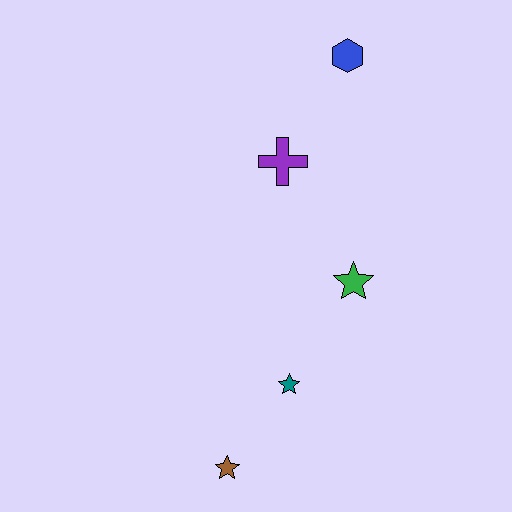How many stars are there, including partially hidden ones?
There are 3 stars.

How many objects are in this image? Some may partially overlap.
There are 5 objects.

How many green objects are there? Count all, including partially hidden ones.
There is 1 green object.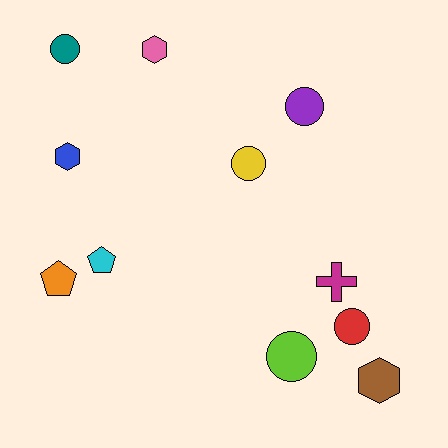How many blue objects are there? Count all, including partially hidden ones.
There is 1 blue object.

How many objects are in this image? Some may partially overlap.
There are 11 objects.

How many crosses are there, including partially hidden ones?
There is 1 cross.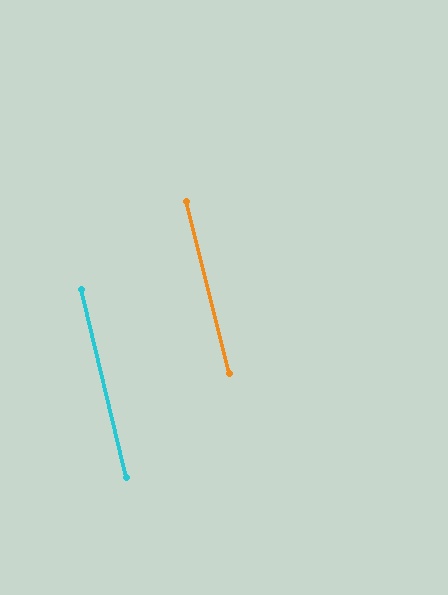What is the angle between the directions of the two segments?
Approximately 1 degree.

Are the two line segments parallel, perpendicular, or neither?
Parallel — their directions differ by only 0.6°.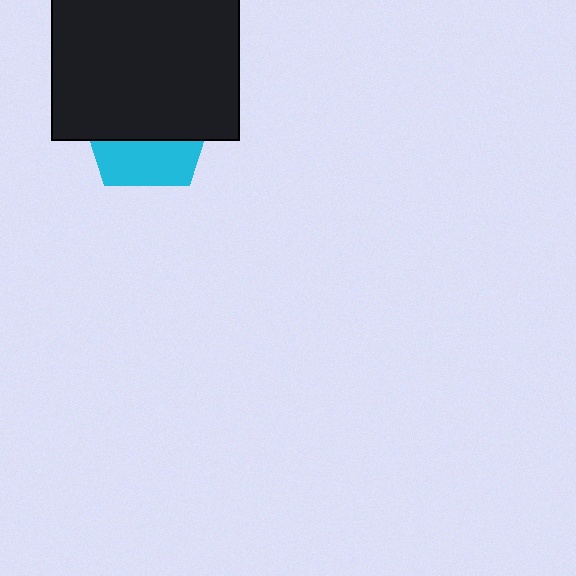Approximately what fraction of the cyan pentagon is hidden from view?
Roughly 65% of the cyan pentagon is hidden behind the black rectangle.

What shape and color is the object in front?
The object in front is a black rectangle.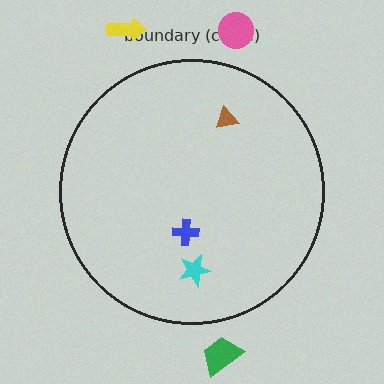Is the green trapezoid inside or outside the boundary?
Outside.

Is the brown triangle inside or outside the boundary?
Inside.